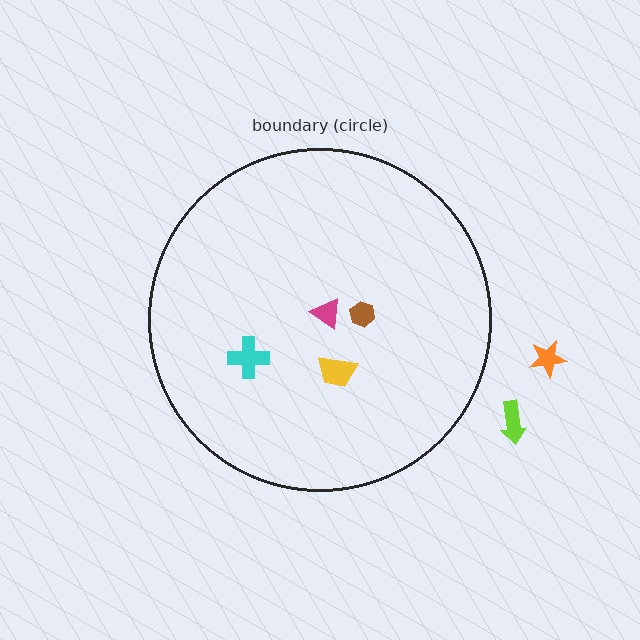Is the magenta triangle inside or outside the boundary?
Inside.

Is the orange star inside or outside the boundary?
Outside.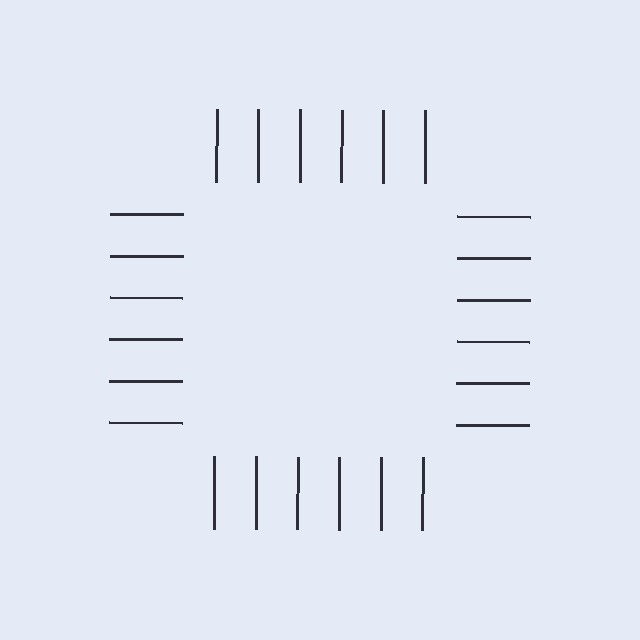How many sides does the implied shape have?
4 sides — the line-ends trace a square.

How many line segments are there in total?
24 — 6 along each of the 4 edges.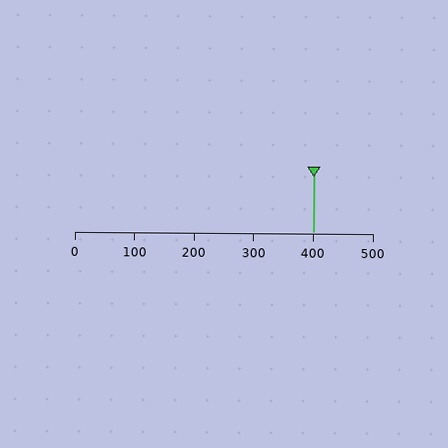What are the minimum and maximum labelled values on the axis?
The axis runs from 0 to 500.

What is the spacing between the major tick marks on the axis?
The major ticks are spaced 100 apart.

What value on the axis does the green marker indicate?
The marker indicates approximately 400.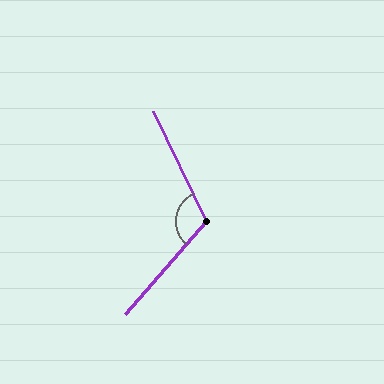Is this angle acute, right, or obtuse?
It is obtuse.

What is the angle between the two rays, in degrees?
Approximately 114 degrees.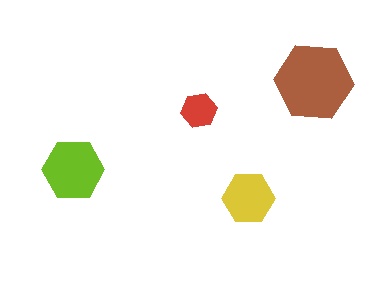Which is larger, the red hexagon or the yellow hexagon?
The yellow one.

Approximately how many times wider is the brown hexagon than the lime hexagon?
About 1.5 times wider.